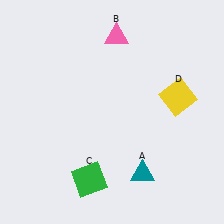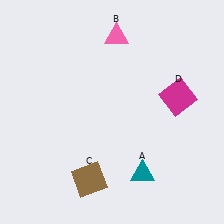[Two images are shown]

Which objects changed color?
C changed from green to brown. D changed from yellow to magenta.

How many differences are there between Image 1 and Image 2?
There are 2 differences between the two images.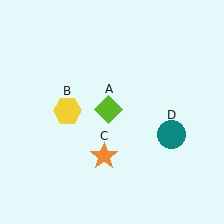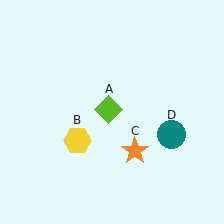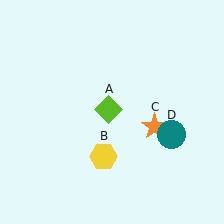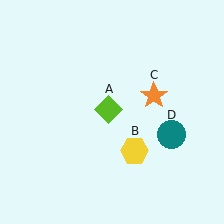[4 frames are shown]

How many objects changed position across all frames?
2 objects changed position: yellow hexagon (object B), orange star (object C).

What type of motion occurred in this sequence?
The yellow hexagon (object B), orange star (object C) rotated counterclockwise around the center of the scene.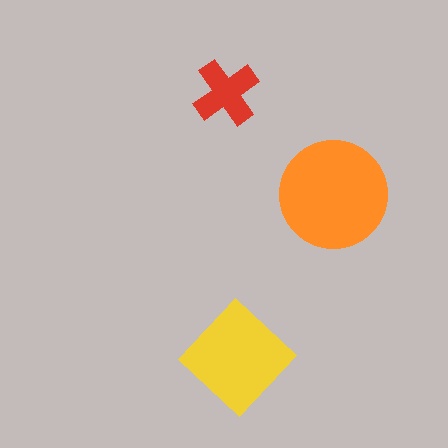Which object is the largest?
The orange circle.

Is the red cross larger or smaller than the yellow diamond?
Smaller.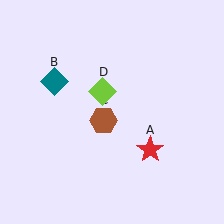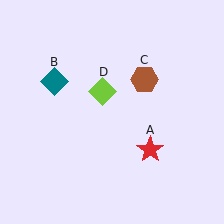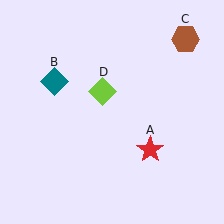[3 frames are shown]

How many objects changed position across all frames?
1 object changed position: brown hexagon (object C).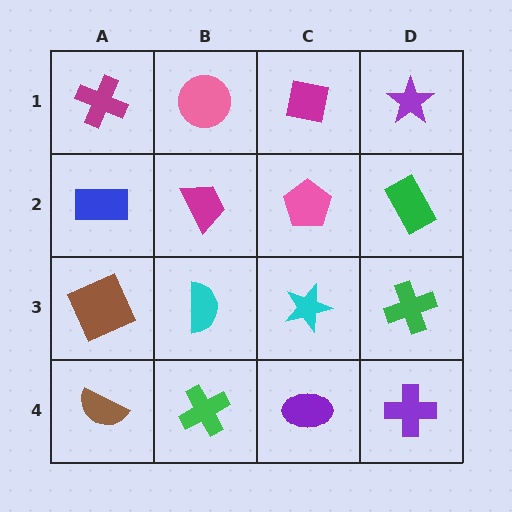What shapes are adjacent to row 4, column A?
A brown square (row 3, column A), a green cross (row 4, column B).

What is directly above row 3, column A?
A blue rectangle.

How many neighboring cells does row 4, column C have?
3.